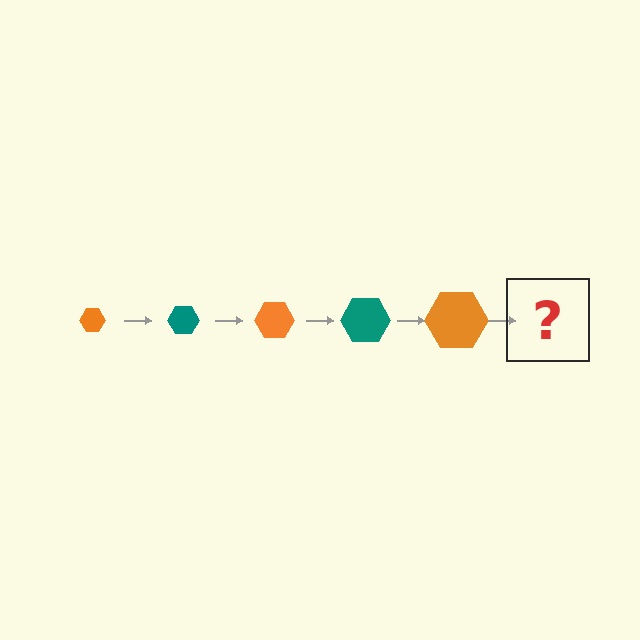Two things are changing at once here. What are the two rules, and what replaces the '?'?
The two rules are that the hexagon grows larger each step and the color cycles through orange and teal. The '?' should be a teal hexagon, larger than the previous one.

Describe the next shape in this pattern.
It should be a teal hexagon, larger than the previous one.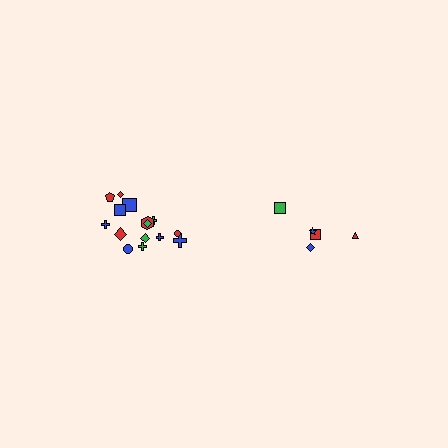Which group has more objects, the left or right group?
The left group.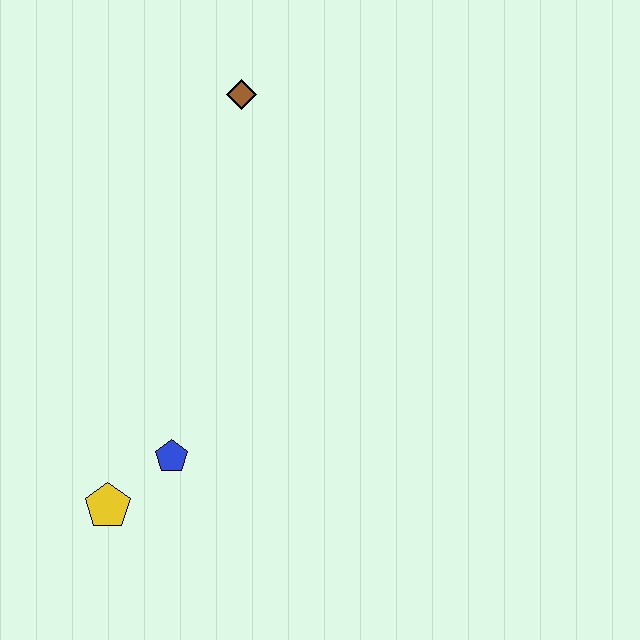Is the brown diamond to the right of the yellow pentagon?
Yes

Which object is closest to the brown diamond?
The blue pentagon is closest to the brown diamond.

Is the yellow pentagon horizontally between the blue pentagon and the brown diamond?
No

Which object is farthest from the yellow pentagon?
The brown diamond is farthest from the yellow pentagon.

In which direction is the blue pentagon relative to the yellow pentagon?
The blue pentagon is to the right of the yellow pentagon.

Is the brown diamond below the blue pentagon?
No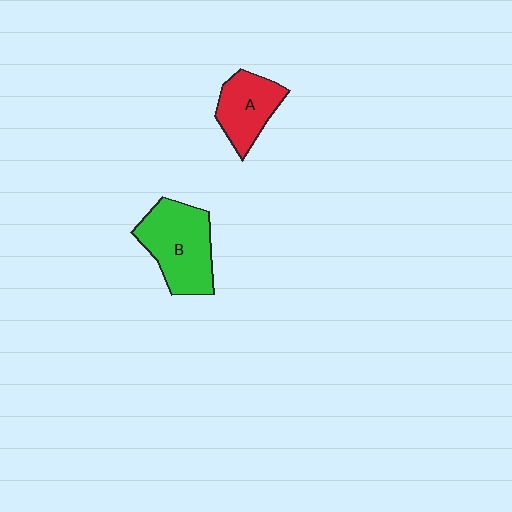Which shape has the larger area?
Shape B (green).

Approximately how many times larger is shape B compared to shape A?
Approximately 1.5 times.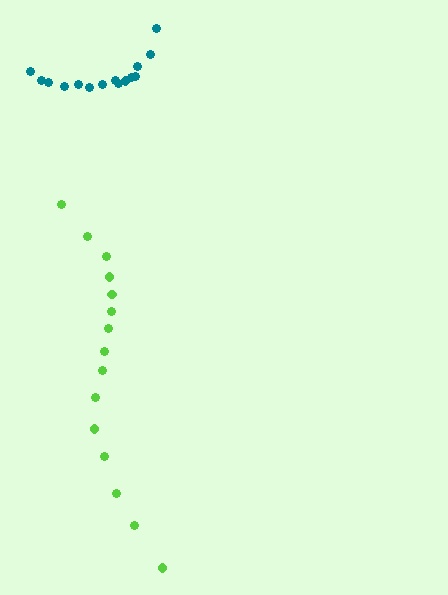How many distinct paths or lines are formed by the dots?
There are 2 distinct paths.